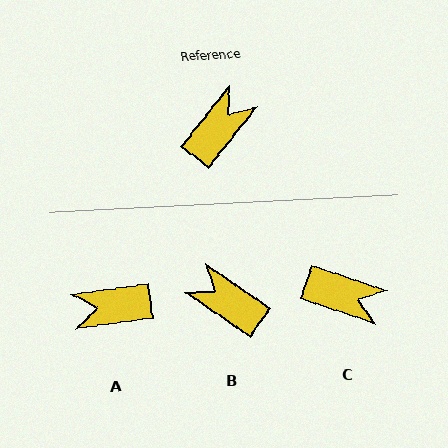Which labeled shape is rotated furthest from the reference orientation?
A, about 136 degrees away.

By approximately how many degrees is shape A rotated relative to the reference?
Approximately 136 degrees counter-clockwise.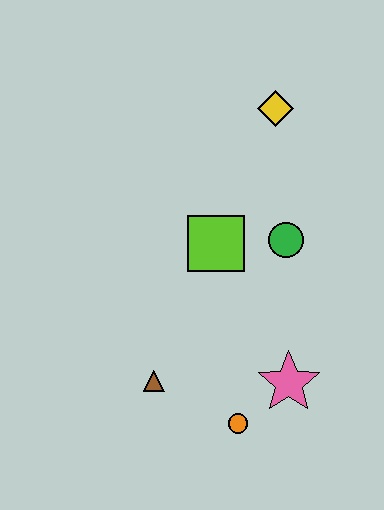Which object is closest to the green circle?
The lime square is closest to the green circle.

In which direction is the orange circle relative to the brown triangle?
The orange circle is to the right of the brown triangle.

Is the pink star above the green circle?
No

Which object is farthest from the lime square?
The orange circle is farthest from the lime square.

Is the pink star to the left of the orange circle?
No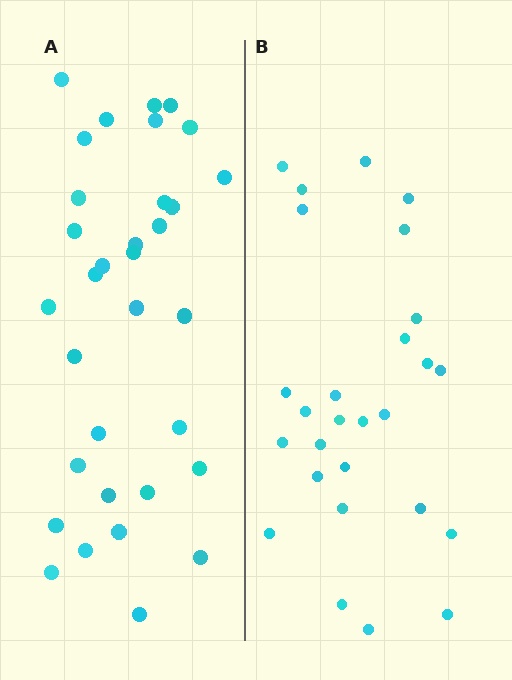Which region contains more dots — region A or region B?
Region A (the left region) has more dots.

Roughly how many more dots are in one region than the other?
Region A has about 6 more dots than region B.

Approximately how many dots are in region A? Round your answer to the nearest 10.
About 30 dots. (The exact count is 33, which rounds to 30.)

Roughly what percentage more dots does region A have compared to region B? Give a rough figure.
About 20% more.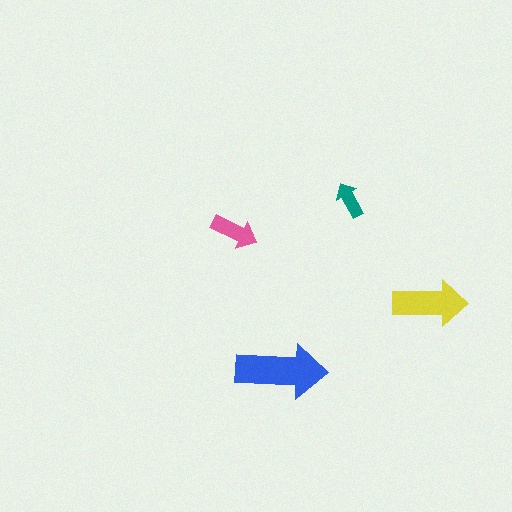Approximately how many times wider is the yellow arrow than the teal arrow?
About 2 times wider.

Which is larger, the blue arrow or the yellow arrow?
The blue one.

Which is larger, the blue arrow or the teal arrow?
The blue one.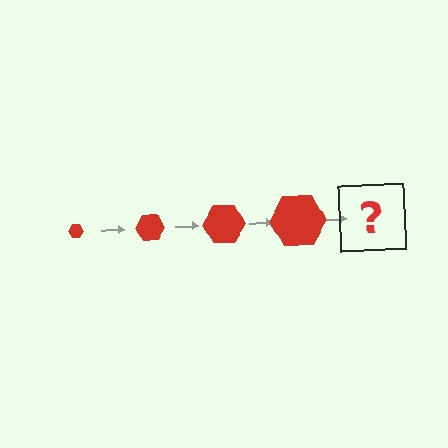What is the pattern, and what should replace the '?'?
The pattern is that the hexagon gets progressively larger each step. The '?' should be a red hexagon, larger than the previous one.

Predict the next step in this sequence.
The next step is a red hexagon, larger than the previous one.